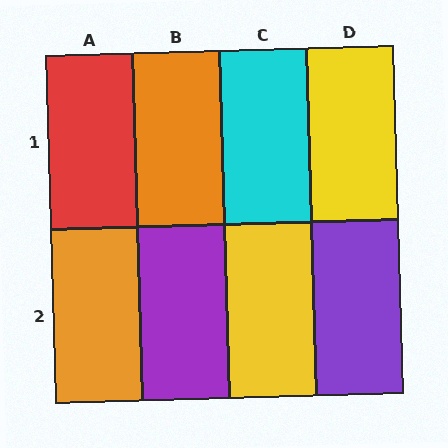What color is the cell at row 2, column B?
Purple.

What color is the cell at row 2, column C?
Yellow.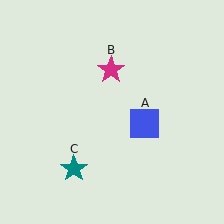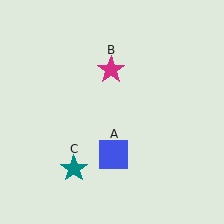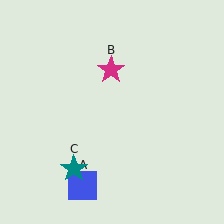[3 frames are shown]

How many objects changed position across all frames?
1 object changed position: blue square (object A).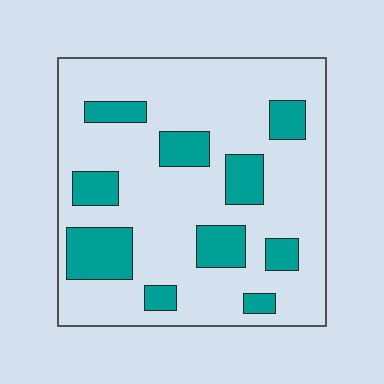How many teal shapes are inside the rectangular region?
10.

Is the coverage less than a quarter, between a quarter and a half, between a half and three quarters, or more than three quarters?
Less than a quarter.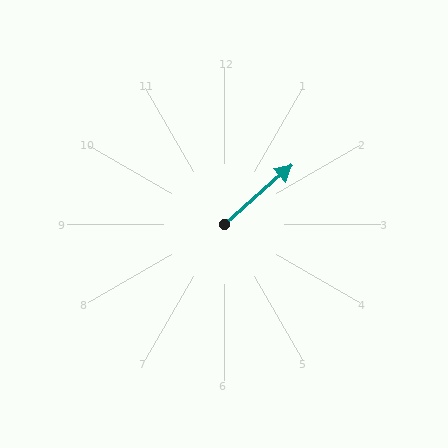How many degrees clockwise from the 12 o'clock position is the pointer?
Approximately 49 degrees.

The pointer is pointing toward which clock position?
Roughly 2 o'clock.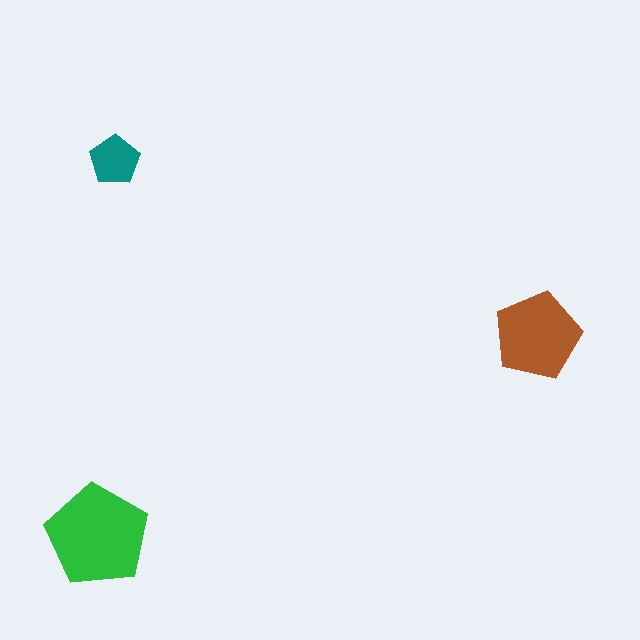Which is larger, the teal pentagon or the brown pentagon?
The brown one.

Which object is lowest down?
The green pentagon is bottommost.